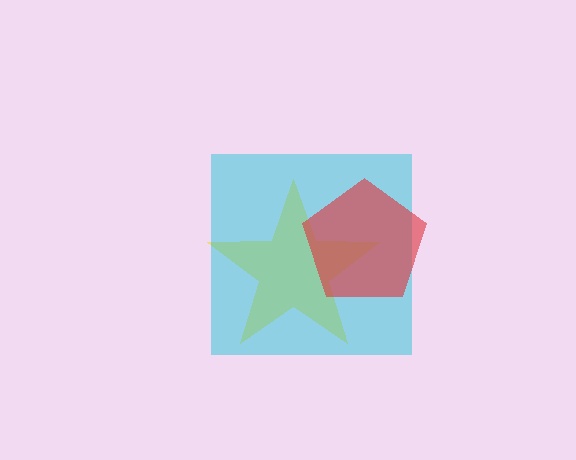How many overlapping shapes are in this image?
There are 3 overlapping shapes in the image.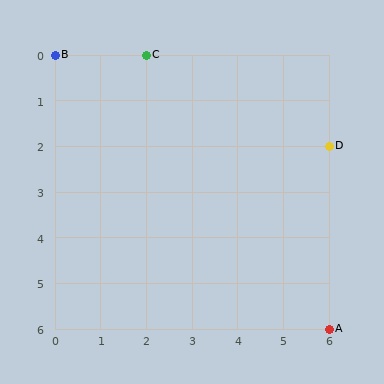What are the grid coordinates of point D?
Point D is at grid coordinates (6, 2).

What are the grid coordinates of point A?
Point A is at grid coordinates (6, 6).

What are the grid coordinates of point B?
Point B is at grid coordinates (0, 0).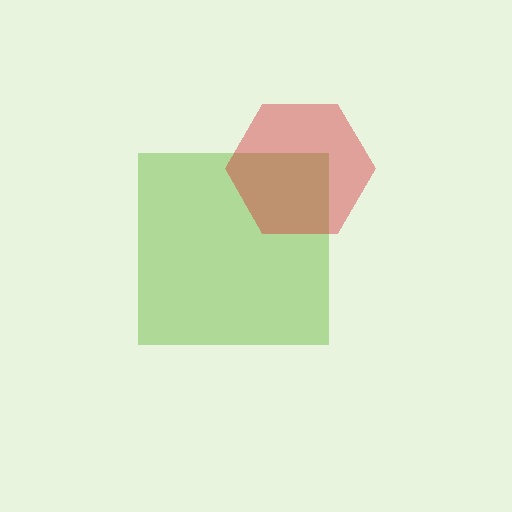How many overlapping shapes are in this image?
There are 2 overlapping shapes in the image.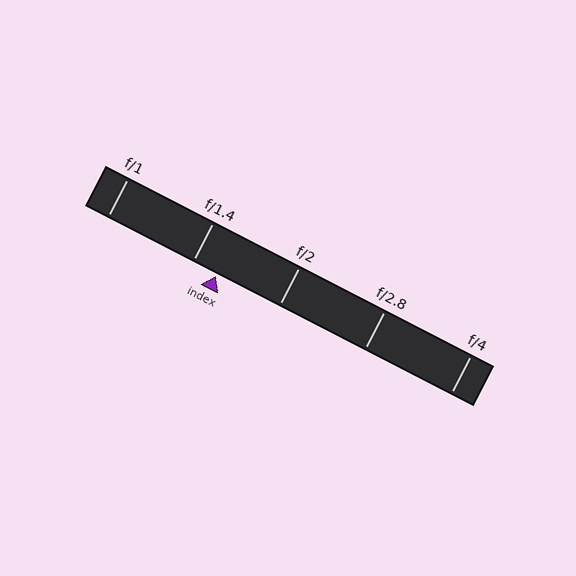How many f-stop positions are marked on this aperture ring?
There are 5 f-stop positions marked.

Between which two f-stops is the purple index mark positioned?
The index mark is between f/1.4 and f/2.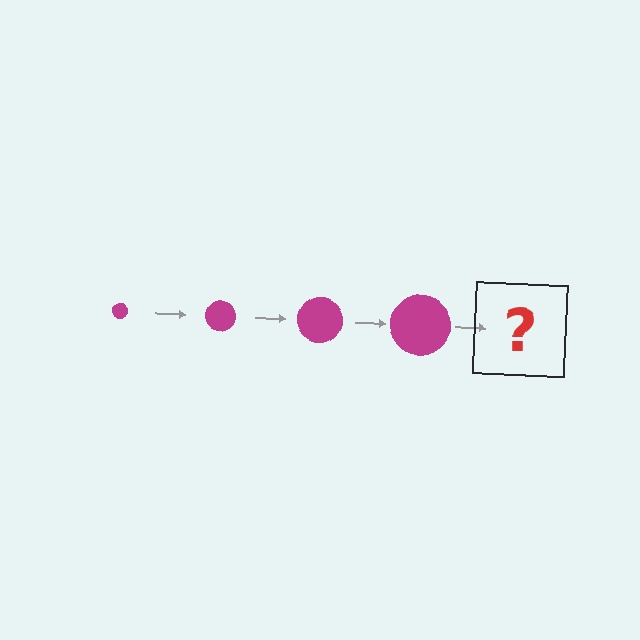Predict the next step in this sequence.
The next step is a magenta circle, larger than the previous one.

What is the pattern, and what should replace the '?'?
The pattern is that the circle gets progressively larger each step. The '?' should be a magenta circle, larger than the previous one.